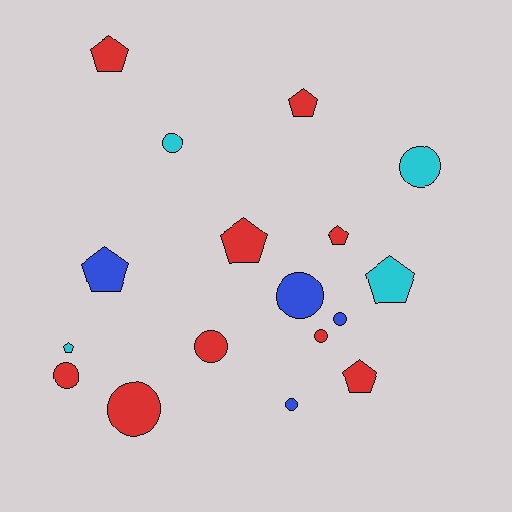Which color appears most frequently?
Red, with 9 objects.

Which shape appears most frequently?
Circle, with 9 objects.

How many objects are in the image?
There are 17 objects.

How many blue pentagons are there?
There is 1 blue pentagon.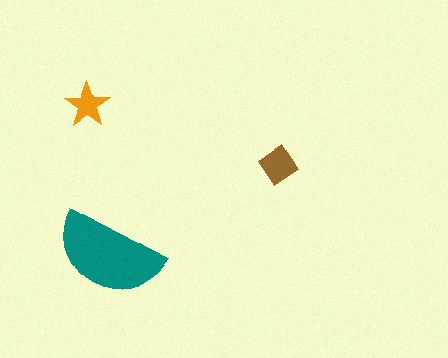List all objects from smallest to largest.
The orange star, the brown diamond, the teal semicircle.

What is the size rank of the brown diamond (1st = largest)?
2nd.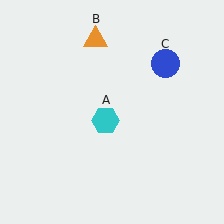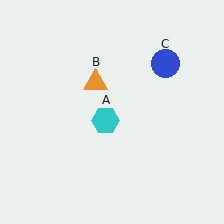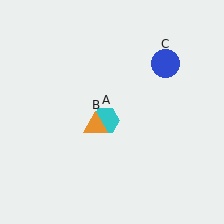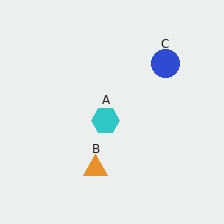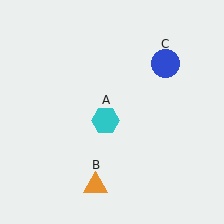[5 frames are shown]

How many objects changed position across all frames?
1 object changed position: orange triangle (object B).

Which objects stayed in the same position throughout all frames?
Cyan hexagon (object A) and blue circle (object C) remained stationary.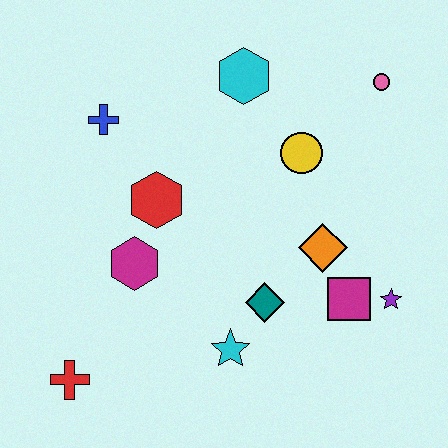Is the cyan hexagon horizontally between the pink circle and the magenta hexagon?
Yes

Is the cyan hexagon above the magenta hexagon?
Yes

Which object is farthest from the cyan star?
The pink circle is farthest from the cyan star.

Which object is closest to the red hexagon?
The magenta hexagon is closest to the red hexagon.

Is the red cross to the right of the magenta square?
No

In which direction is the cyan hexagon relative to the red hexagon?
The cyan hexagon is above the red hexagon.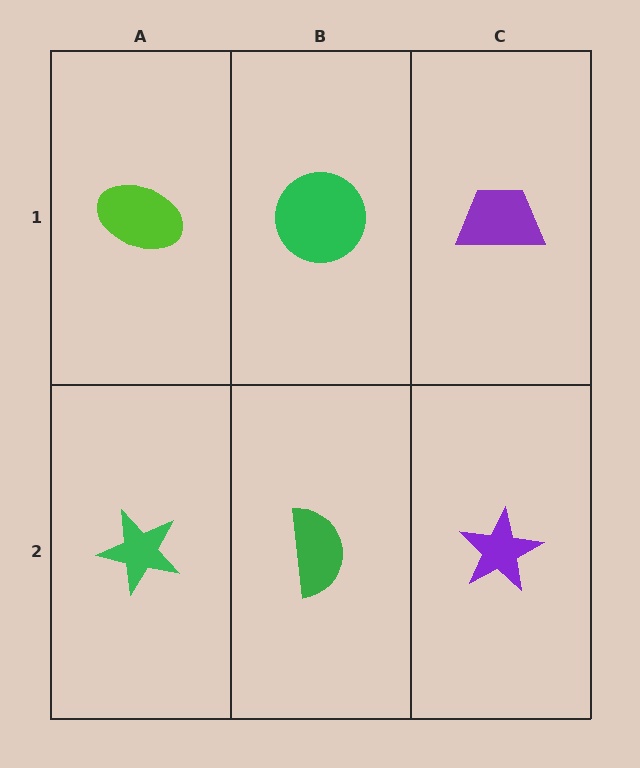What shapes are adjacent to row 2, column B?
A green circle (row 1, column B), a green star (row 2, column A), a purple star (row 2, column C).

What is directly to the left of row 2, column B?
A green star.